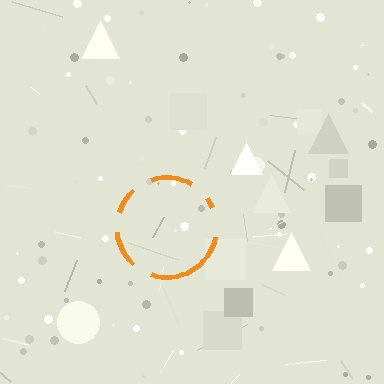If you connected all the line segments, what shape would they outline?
They would outline a circle.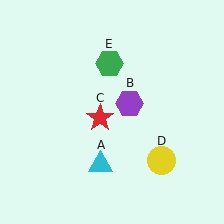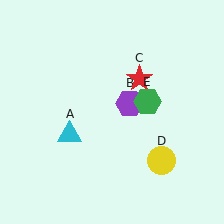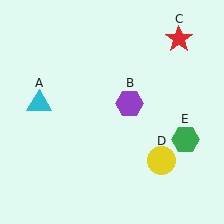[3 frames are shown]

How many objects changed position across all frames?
3 objects changed position: cyan triangle (object A), red star (object C), green hexagon (object E).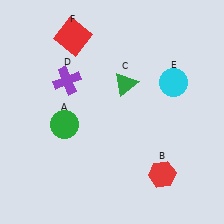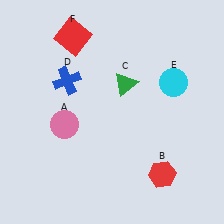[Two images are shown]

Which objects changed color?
A changed from green to pink. D changed from purple to blue.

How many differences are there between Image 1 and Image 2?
There are 2 differences between the two images.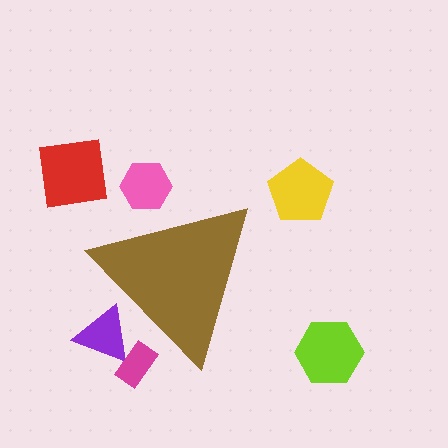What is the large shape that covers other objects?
A brown triangle.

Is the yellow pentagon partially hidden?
No, the yellow pentagon is fully visible.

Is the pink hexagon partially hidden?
Yes, the pink hexagon is partially hidden behind the brown triangle.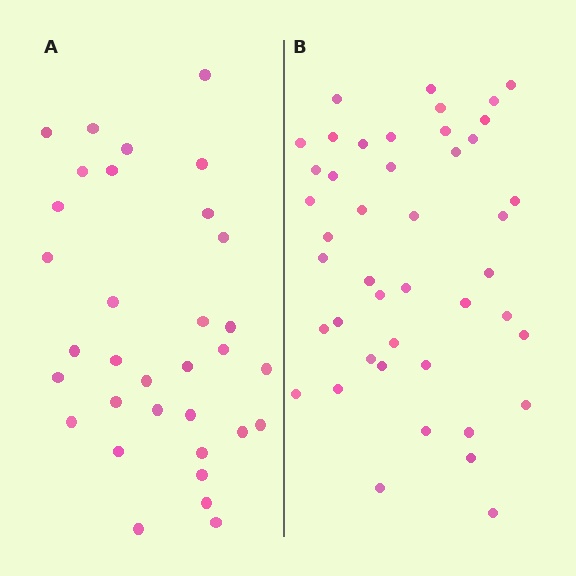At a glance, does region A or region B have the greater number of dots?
Region B (the right region) has more dots.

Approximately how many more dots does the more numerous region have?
Region B has roughly 12 or so more dots than region A.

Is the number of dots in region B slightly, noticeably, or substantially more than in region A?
Region B has noticeably more, but not dramatically so. The ratio is roughly 1.3 to 1.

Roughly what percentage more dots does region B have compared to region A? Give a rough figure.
About 35% more.